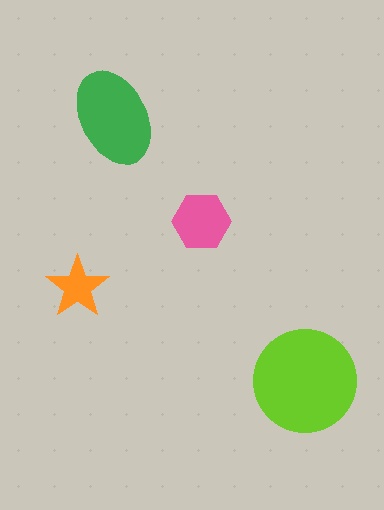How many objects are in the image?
There are 4 objects in the image.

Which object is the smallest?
The orange star.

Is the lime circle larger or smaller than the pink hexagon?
Larger.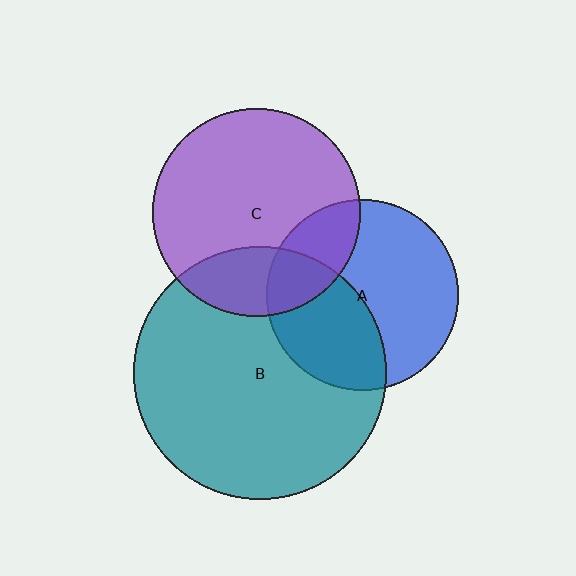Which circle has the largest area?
Circle B (teal).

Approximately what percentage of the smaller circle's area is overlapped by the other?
Approximately 25%.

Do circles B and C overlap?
Yes.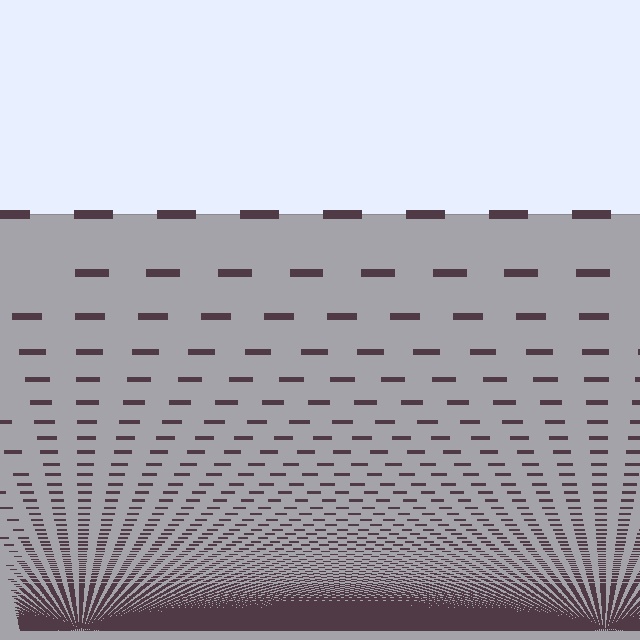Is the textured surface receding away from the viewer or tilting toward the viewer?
The surface appears to tilt toward the viewer. Texture elements get larger and sparser toward the top.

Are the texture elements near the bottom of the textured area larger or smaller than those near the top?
Smaller. The gradient is inverted — elements near the bottom are smaller and denser.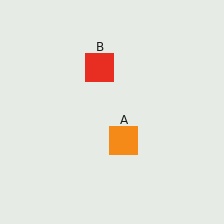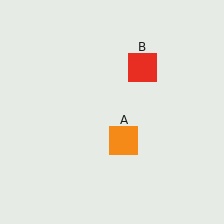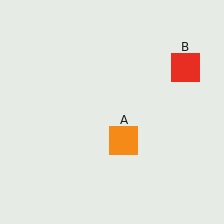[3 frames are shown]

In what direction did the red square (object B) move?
The red square (object B) moved right.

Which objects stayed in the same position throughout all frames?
Orange square (object A) remained stationary.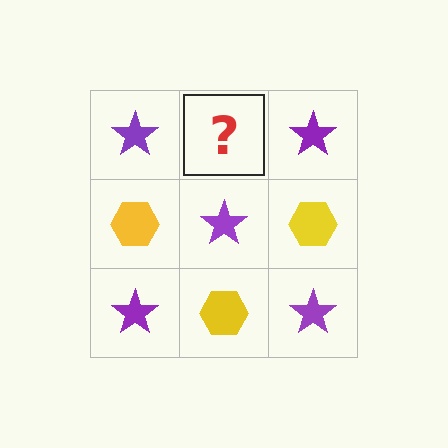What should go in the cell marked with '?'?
The missing cell should contain a yellow hexagon.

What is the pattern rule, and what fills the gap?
The rule is that it alternates purple star and yellow hexagon in a checkerboard pattern. The gap should be filled with a yellow hexagon.